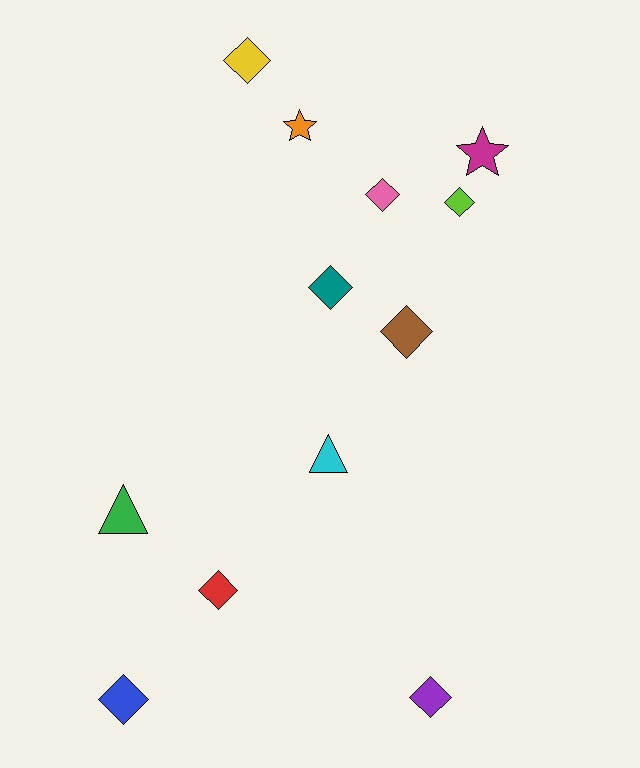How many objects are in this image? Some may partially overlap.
There are 12 objects.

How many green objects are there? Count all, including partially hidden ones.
There is 1 green object.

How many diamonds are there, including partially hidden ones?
There are 8 diamonds.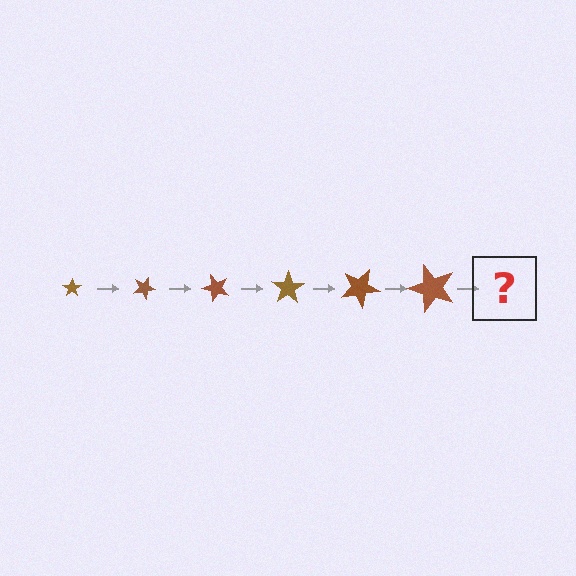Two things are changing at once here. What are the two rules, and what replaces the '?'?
The two rules are that the star grows larger each step and it rotates 25 degrees each step. The '?' should be a star, larger than the previous one and rotated 150 degrees from the start.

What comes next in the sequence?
The next element should be a star, larger than the previous one and rotated 150 degrees from the start.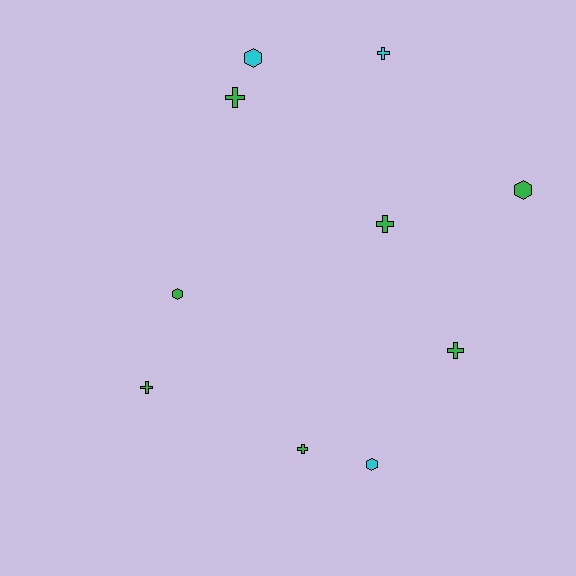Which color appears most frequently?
Green, with 7 objects.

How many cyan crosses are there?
There is 1 cyan cross.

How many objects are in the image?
There are 10 objects.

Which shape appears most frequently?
Cross, with 6 objects.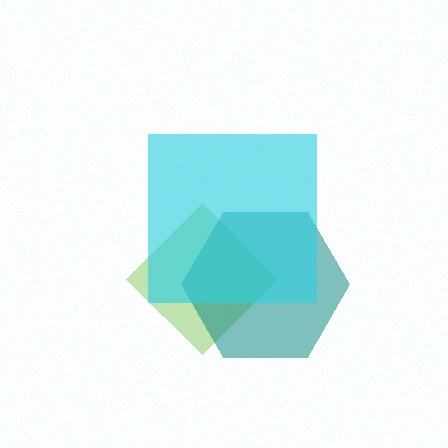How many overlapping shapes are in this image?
There are 3 overlapping shapes in the image.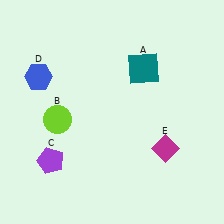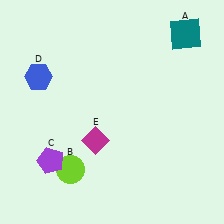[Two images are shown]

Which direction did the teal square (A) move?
The teal square (A) moved right.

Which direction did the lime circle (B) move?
The lime circle (B) moved down.